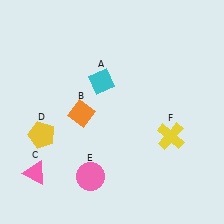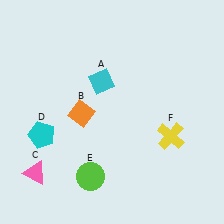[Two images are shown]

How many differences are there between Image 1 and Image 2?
There are 2 differences between the two images.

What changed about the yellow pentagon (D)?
In Image 1, D is yellow. In Image 2, it changed to cyan.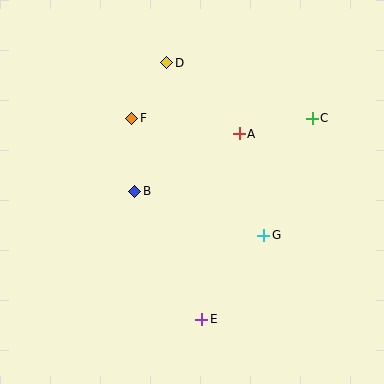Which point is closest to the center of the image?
Point B at (135, 191) is closest to the center.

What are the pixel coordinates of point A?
Point A is at (239, 134).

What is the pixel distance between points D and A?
The distance between D and A is 102 pixels.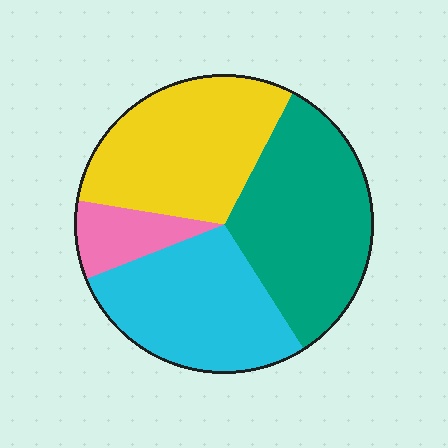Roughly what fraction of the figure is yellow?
Yellow takes up about one third (1/3) of the figure.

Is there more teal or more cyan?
Teal.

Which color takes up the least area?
Pink, at roughly 10%.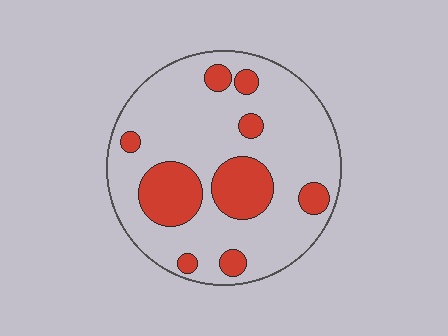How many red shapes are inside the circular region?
9.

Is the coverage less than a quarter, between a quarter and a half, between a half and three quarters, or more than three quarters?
Less than a quarter.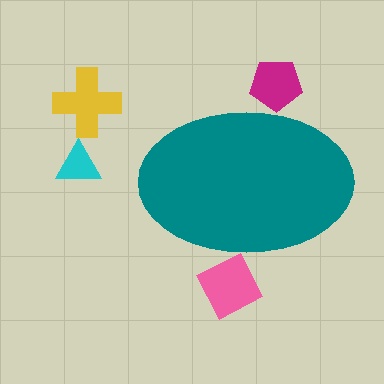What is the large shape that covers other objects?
A teal ellipse.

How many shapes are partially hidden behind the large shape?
2 shapes are partially hidden.